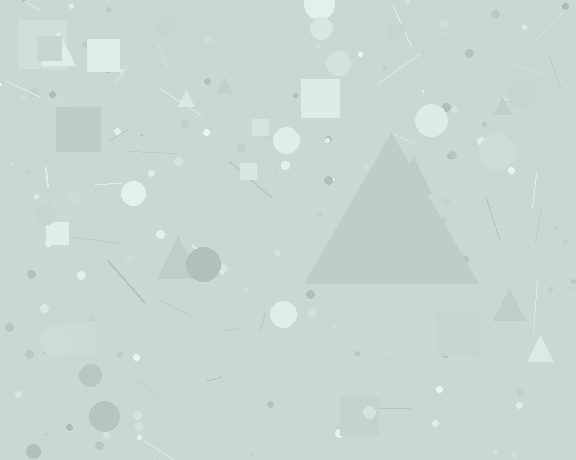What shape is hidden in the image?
A triangle is hidden in the image.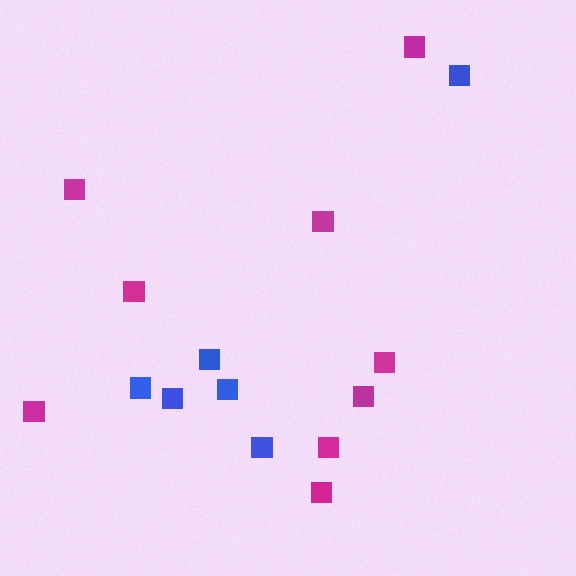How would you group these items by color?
There are 2 groups: one group of blue squares (6) and one group of magenta squares (9).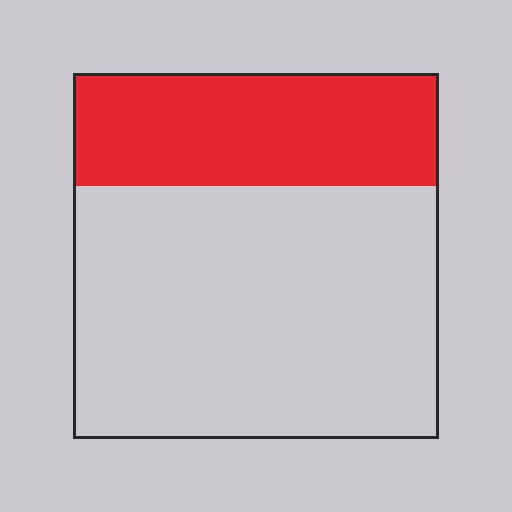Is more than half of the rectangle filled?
No.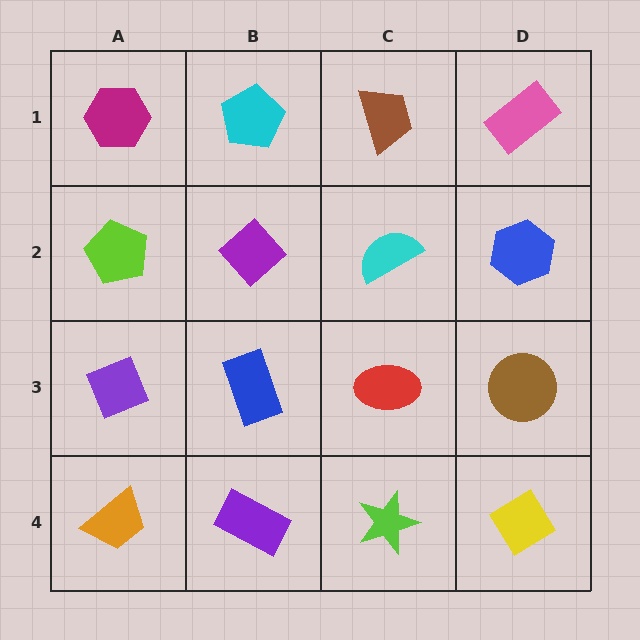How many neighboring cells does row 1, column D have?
2.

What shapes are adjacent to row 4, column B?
A blue rectangle (row 3, column B), an orange trapezoid (row 4, column A), a lime star (row 4, column C).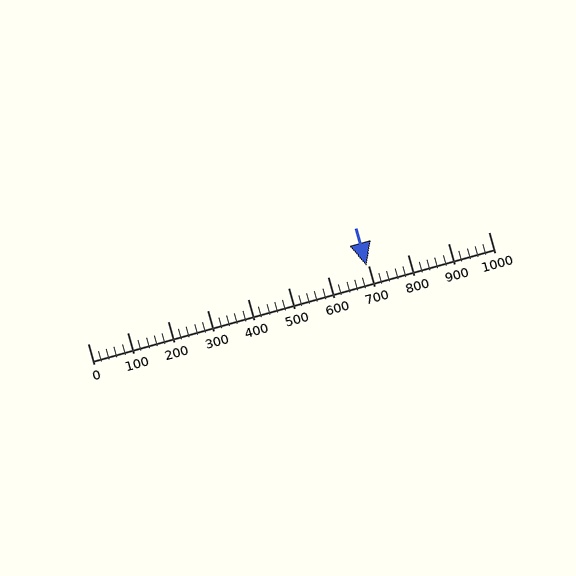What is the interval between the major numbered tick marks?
The major tick marks are spaced 100 units apart.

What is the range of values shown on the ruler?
The ruler shows values from 0 to 1000.